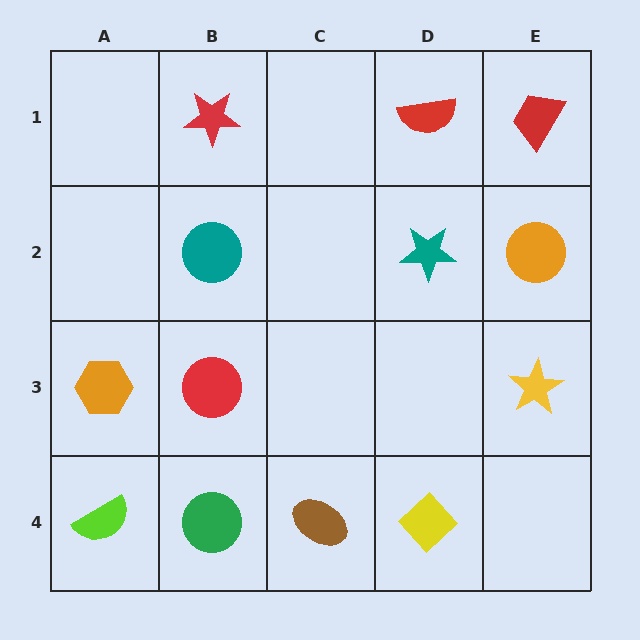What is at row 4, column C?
A brown ellipse.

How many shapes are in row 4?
4 shapes.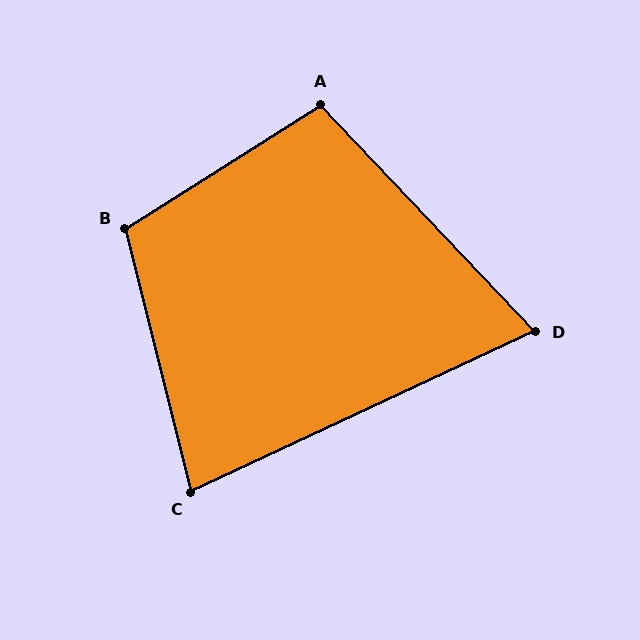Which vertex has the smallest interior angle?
D, at approximately 72 degrees.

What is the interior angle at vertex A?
Approximately 101 degrees (obtuse).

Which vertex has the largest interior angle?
B, at approximately 108 degrees.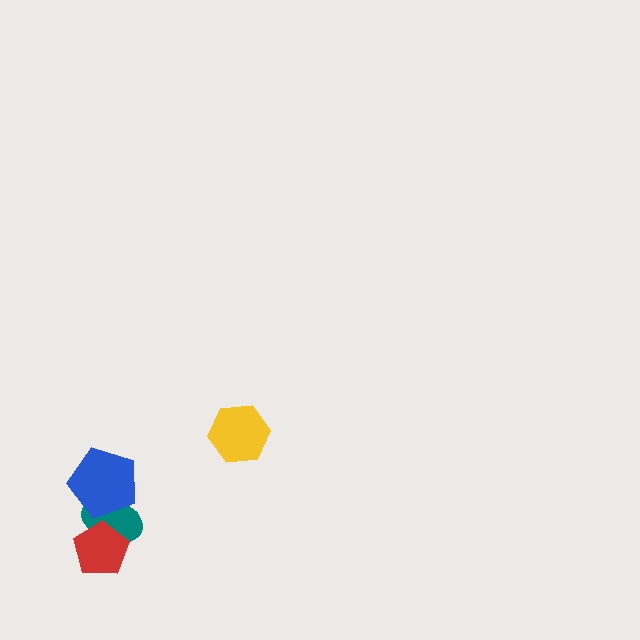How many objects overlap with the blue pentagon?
1 object overlaps with the blue pentagon.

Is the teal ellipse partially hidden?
Yes, it is partially covered by another shape.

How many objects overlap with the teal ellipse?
2 objects overlap with the teal ellipse.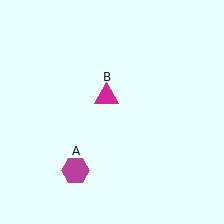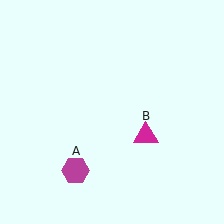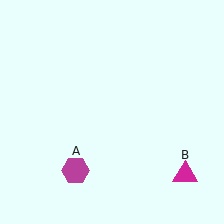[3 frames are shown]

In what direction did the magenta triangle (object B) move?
The magenta triangle (object B) moved down and to the right.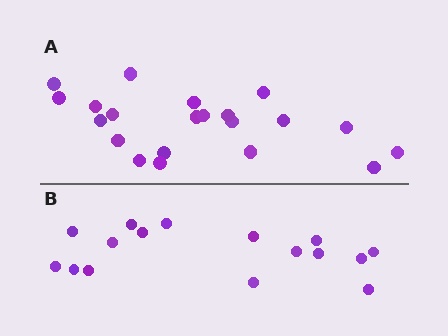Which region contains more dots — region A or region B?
Region A (the top region) has more dots.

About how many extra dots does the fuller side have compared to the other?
Region A has about 5 more dots than region B.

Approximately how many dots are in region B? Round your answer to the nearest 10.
About 20 dots. (The exact count is 16, which rounds to 20.)